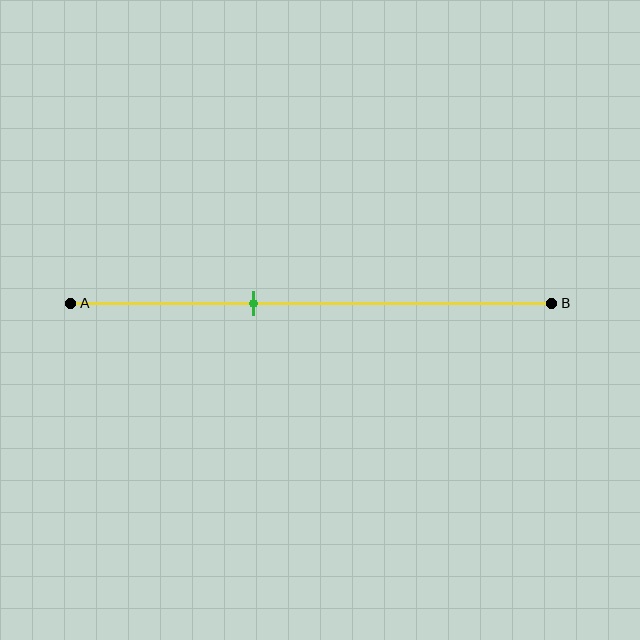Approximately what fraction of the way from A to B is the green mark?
The green mark is approximately 40% of the way from A to B.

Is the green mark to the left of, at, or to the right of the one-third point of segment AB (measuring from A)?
The green mark is to the right of the one-third point of segment AB.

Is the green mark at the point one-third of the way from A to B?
No, the mark is at about 40% from A, not at the 33% one-third point.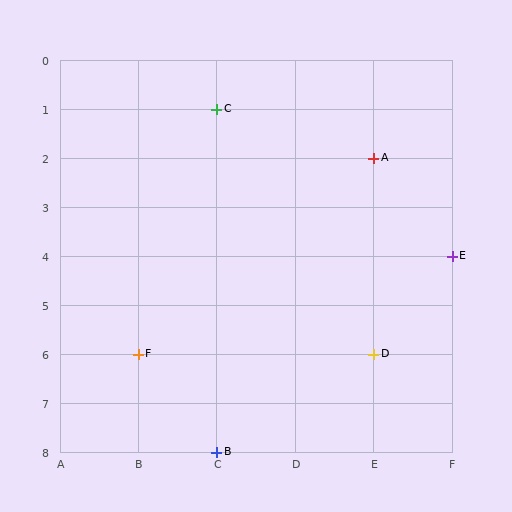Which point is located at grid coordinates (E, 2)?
Point A is at (E, 2).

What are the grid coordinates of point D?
Point D is at grid coordinates (E, 6).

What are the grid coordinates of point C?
Point C is at grid coordinates (C, 1).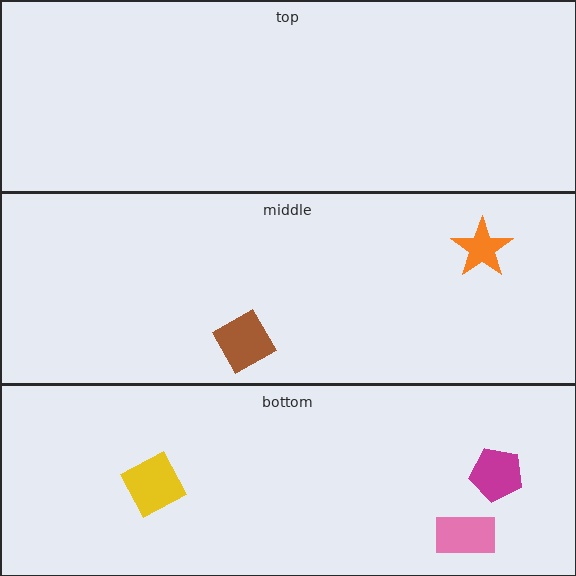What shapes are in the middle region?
The orange star, the brown diamond.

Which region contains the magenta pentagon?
The bottom region.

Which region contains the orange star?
The middle region.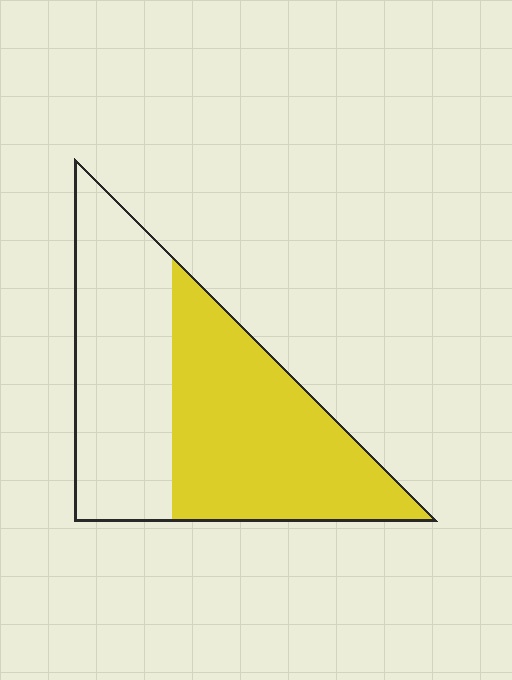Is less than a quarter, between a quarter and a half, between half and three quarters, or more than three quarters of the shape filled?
Between half and three quarters.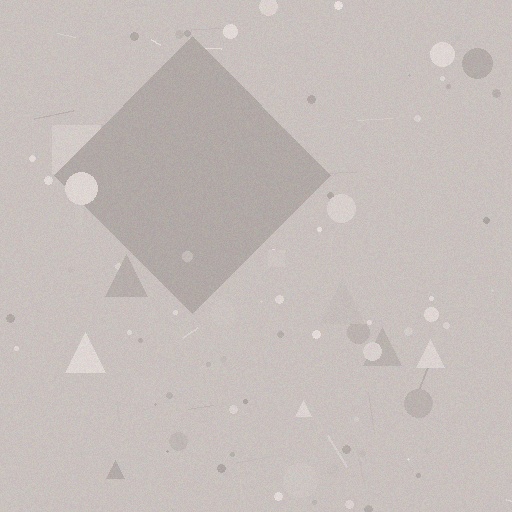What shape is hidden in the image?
A diamond is hidden in the image.